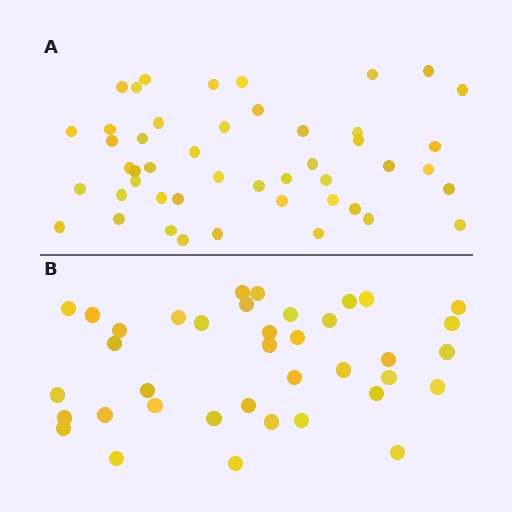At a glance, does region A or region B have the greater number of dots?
Region A (the top region) has more dots.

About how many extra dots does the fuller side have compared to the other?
Region A has roughly 8 or so more dots than region B.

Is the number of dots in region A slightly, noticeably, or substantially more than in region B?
Region A has only slightly more — the two regions are fairly close. The ratio is roughly 1.2 to 1.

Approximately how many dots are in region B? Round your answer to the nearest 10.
About 40 dots. (The exact count is 38, which rounds to 40.)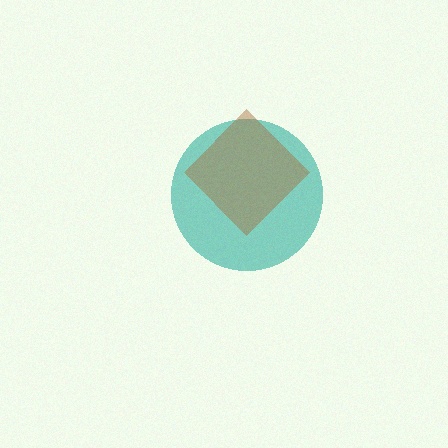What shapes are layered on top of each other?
The layered shapes are: a teal circle, a brown diamond.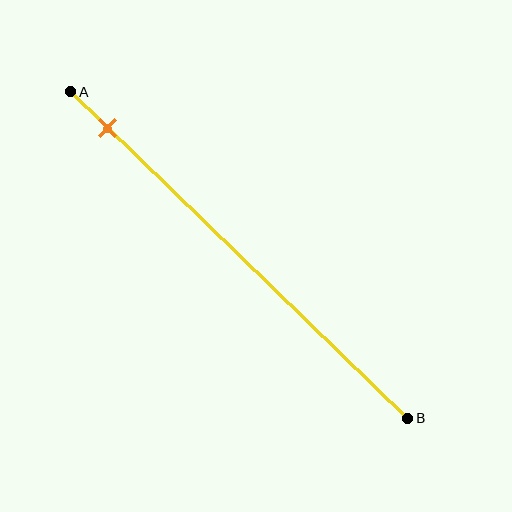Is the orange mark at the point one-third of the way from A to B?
No, the mark is at about 10% from A, not at the 33% one-third point.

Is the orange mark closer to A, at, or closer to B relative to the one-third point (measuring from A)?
The orange mark is closer to point A than the one-third point of segment AB.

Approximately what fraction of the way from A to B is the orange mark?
The orange mark is approximately 10% of the way from A to B.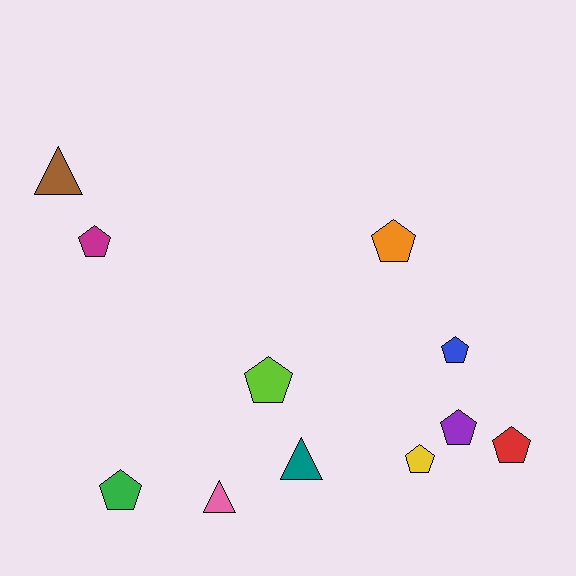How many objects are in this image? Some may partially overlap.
There are 11 objects.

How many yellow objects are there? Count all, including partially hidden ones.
There is 1 yellow object.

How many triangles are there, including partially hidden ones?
There are 3 triangles.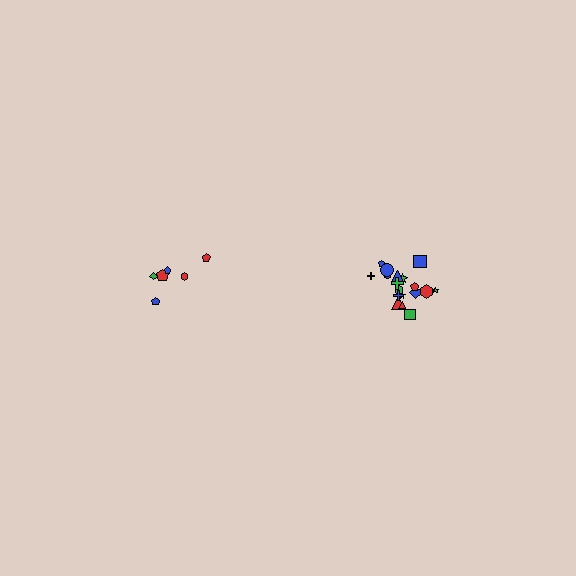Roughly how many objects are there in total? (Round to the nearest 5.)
Roughly 25 objects in total.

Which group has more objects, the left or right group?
The right group.